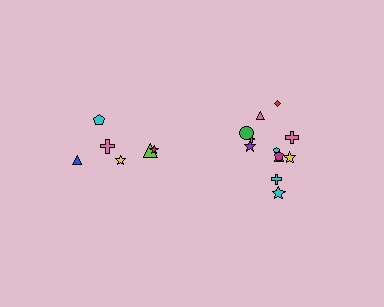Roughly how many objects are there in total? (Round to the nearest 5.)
Roughly 20 objects in total.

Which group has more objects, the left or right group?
The right group.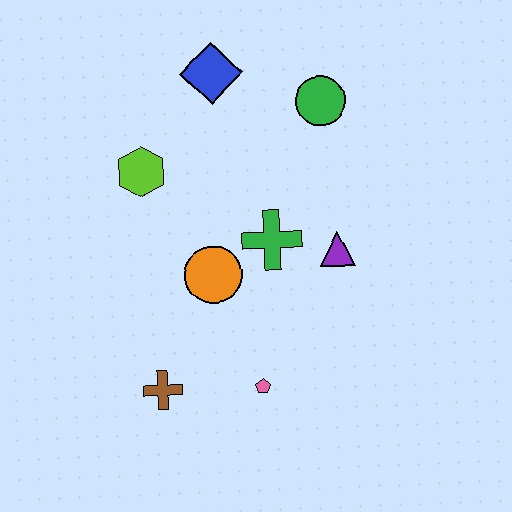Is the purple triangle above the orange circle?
Yes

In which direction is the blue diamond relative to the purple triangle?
The blue diamond is above the purple triangle.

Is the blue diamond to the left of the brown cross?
No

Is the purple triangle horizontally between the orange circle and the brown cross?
No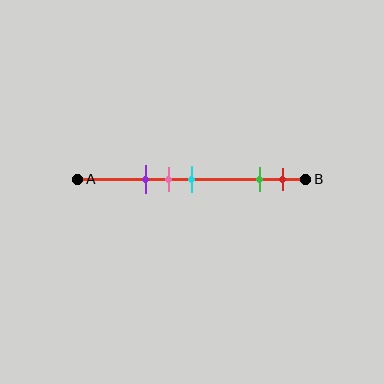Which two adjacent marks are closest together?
The pink and cyan marks are the closest adjacent pair.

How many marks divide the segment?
There are 5 marks dividing the segment.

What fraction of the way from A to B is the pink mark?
The pink mark is approximately 40% (0.4) of the way from A to B.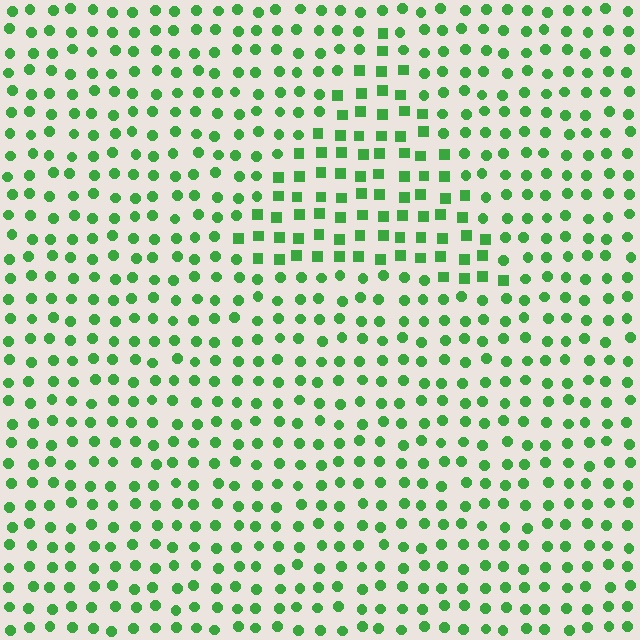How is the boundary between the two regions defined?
The boundary is defined by a change in element shape: squares inside vs. circles outside. All elements share the same color and spacing.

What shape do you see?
I see a triangle.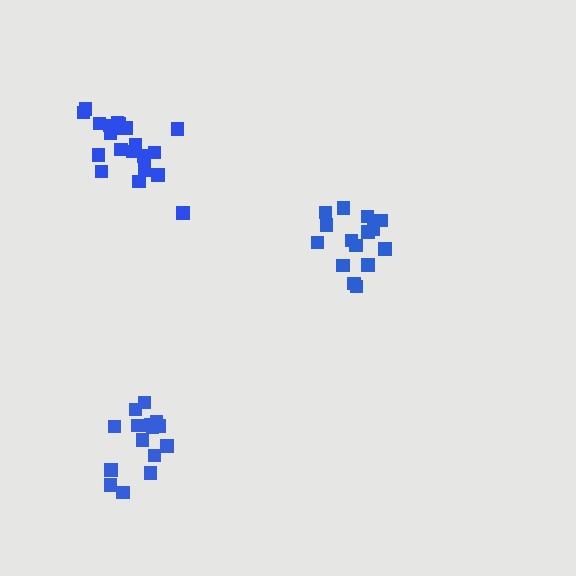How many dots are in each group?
Group 1: 15 dots, Group 2: 15 dots, Group 3: 21 dots (51 total).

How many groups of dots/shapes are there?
There are 3 groups.